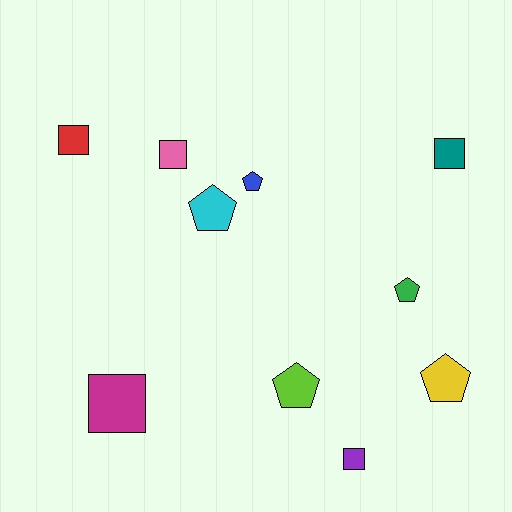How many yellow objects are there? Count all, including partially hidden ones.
There is 1 yellow object.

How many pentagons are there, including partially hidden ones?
There are 5 pentagons.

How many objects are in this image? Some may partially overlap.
There are 10 objects.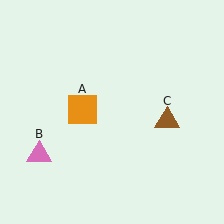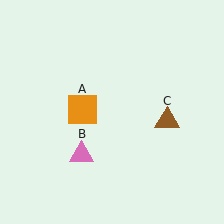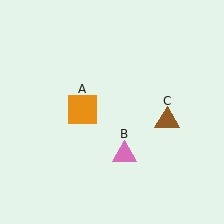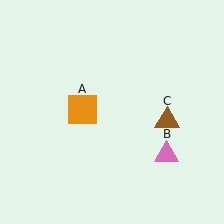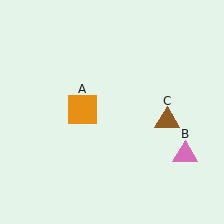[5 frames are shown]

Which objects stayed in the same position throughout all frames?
Orange square (object A) and brown triangle (object C) remained stationary.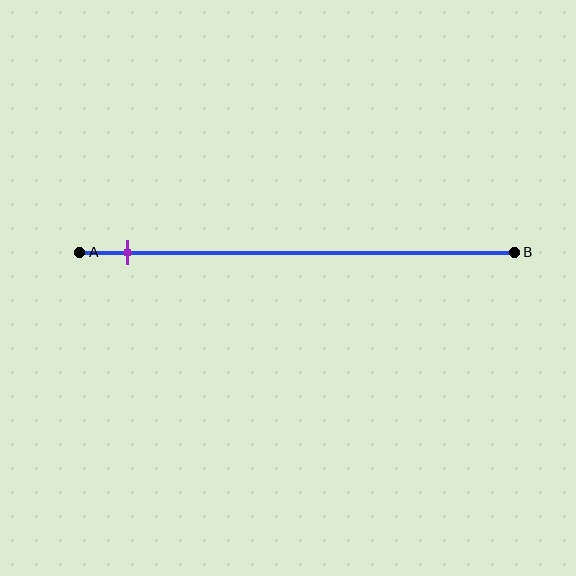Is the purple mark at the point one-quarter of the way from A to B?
No, the mark is at about 10% from A, not at the 25% one-quarter point.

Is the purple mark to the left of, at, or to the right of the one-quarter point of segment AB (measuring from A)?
The purple mark is to the left of the one-quarter point of segment AB.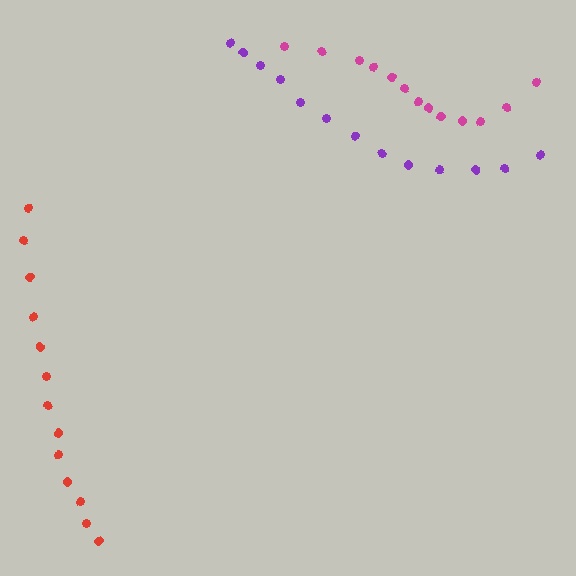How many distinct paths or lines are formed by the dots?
There are 3 distinct paths.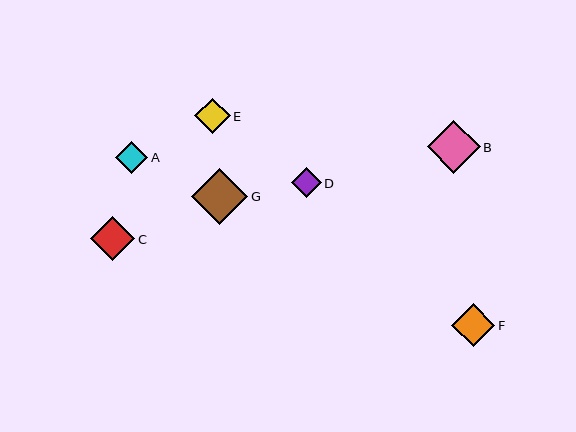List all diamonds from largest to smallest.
From largest to smallest: G, B, C, F, E, A, D.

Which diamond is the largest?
Diamond G is the largest with a size of approximately 56 pixels.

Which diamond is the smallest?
Diamond D is the smallest with a size of approximately 30 pixels.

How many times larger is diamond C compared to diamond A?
Diamond C is approximately 1.4 times the size of diamond A.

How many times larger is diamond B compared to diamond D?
Diamond B is approximately 1.8 times the size of diamond D.